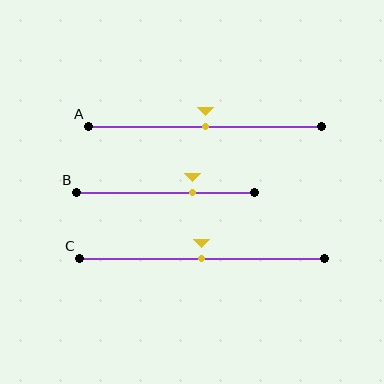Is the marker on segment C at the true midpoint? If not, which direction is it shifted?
Yes, the marker on segment C is at the true midpoint.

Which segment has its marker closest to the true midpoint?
Segment A has its marker closest to the true midpoint.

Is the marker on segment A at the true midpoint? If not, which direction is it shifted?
Yes, the marker on segment A is at the true midpoint.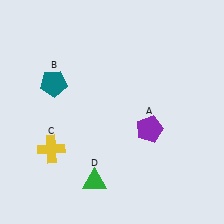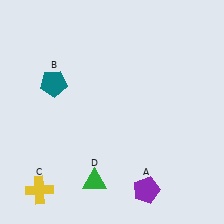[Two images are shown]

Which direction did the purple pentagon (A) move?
The purple pentagon (A) moved down.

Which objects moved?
The objects that moved are: the purple pentagon (A), the yellow cross (C).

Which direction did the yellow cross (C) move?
The yellow cross (C) moved down.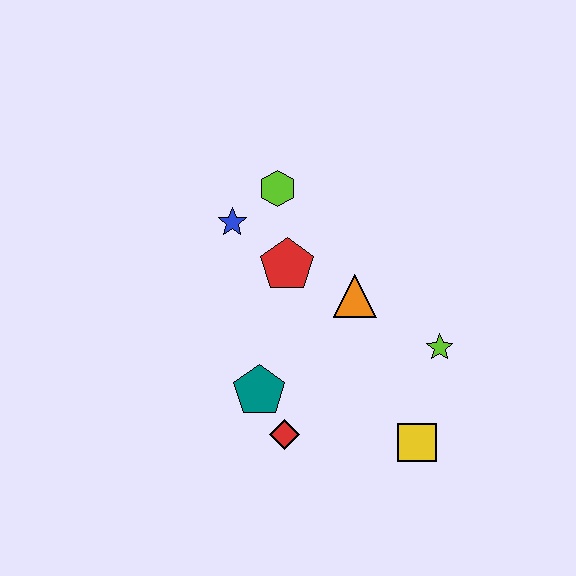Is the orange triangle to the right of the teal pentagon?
Yes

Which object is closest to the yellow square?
The lime star is closest to the yellow square.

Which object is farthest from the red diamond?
The lime hexagon is farthest from the red diamond.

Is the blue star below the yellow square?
No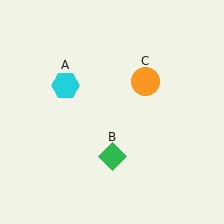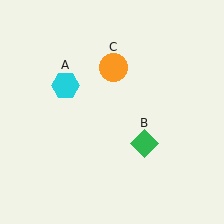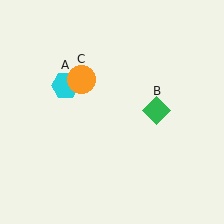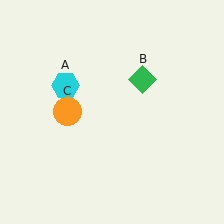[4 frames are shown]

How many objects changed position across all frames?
2 objects changed position: green diamond (object B), orange circle (object C).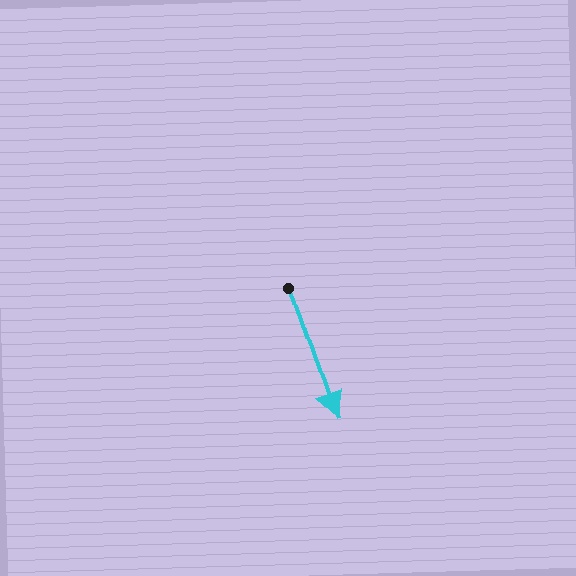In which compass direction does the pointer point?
South.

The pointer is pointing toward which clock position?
Roughly 5 o'clock.